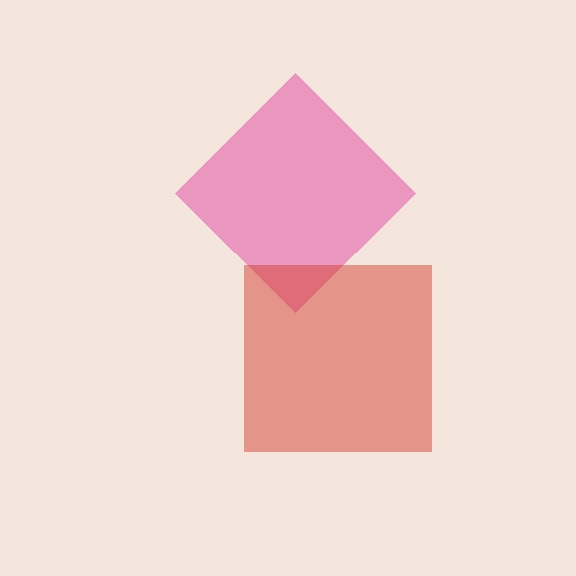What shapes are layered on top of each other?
The layered shapes are: a pink diamond, a red square.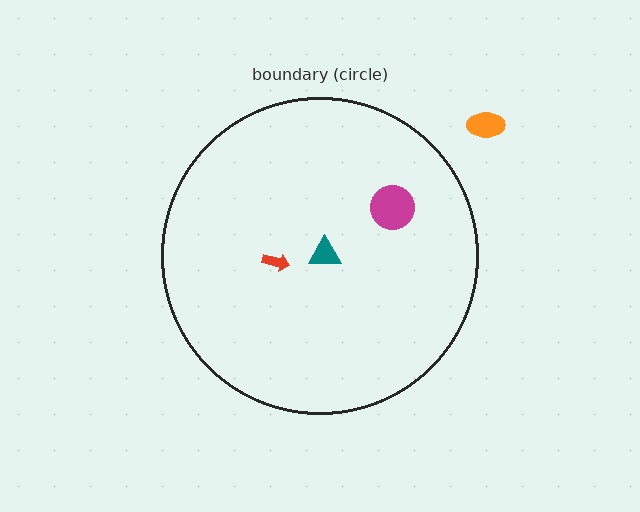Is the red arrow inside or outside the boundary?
Inside.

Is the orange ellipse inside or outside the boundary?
Outside.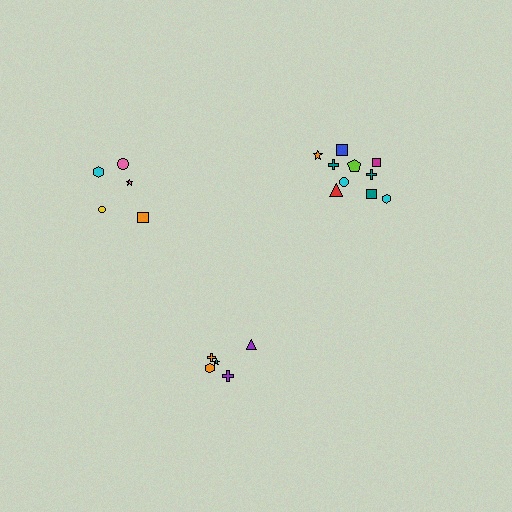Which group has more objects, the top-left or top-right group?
The top-right group.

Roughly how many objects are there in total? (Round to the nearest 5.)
Roughly 20 objects in total.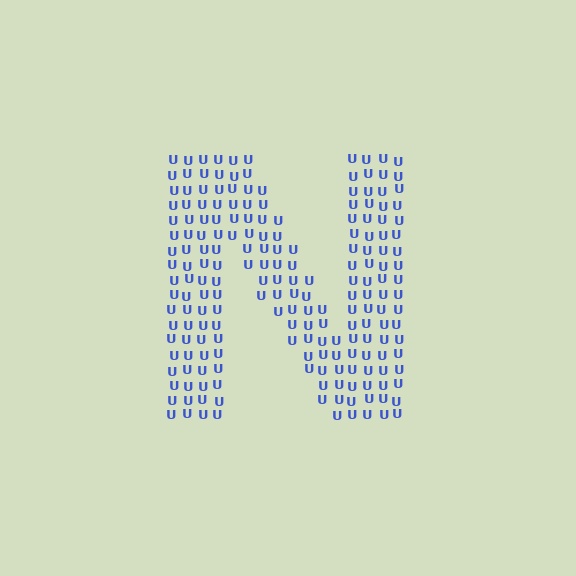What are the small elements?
The small elements are letter U's.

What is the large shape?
The large shape is the letter N.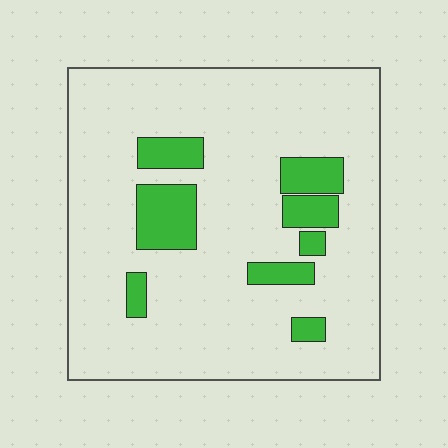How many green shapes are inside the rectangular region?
8.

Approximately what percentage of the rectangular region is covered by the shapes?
Approximately 15%.